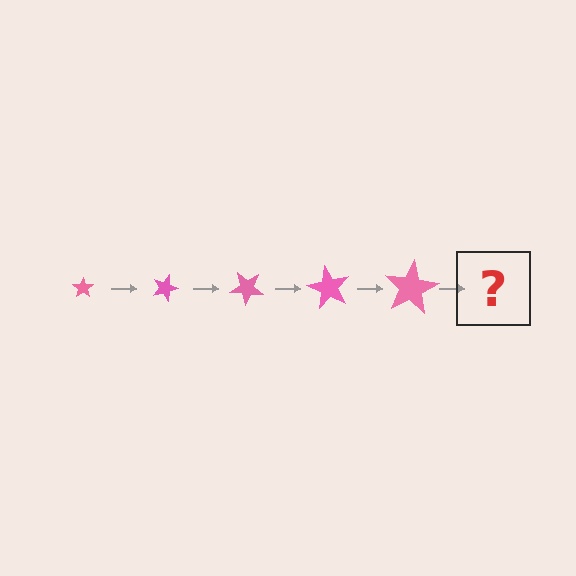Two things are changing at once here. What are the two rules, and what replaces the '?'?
The two rules are that the star grows larger each step and it rotates 20 degrees each step. The '?' should be a star, larger than the previous one and rotated 100 degrees from the start.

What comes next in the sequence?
The next element should be a star, larger than the previous one and rotated 100 degrees from the start.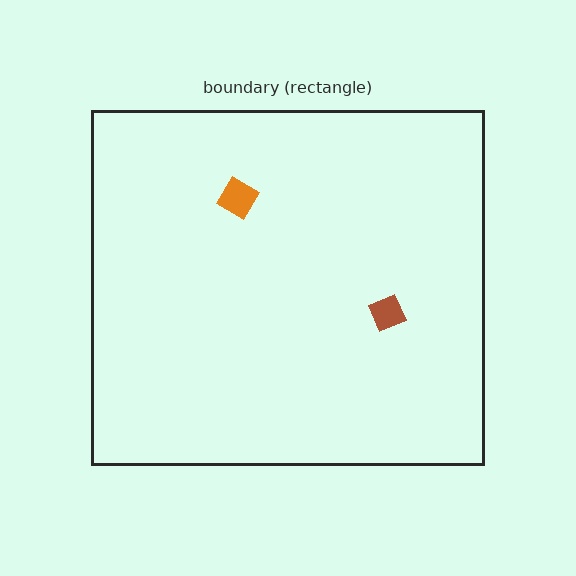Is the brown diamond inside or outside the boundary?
Inside.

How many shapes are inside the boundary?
2 inside, 0 outside.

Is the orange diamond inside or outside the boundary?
Inside.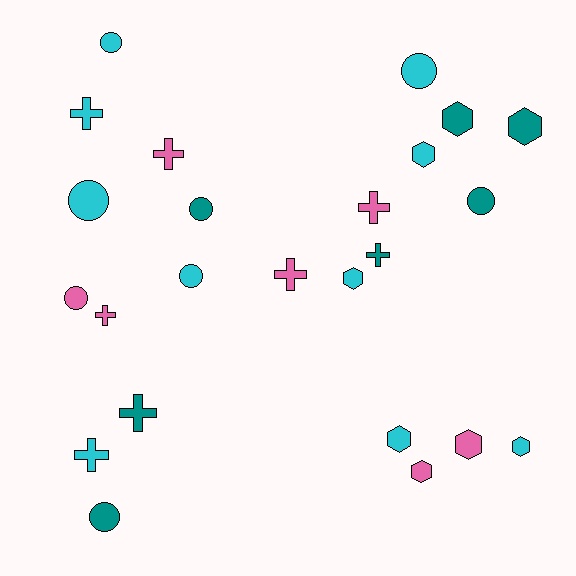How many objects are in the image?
There are 24 objects.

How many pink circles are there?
There is 1 pink circle.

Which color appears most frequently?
Cyan, with 10 objects.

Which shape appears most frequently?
Circle, with 8 objects.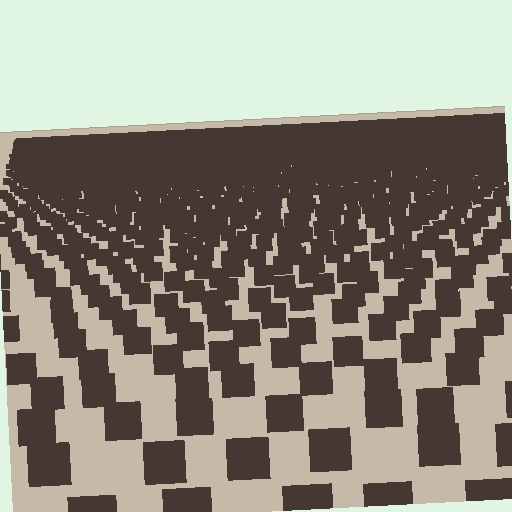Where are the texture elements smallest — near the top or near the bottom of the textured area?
Near the top.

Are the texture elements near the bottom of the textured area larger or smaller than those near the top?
Larger. Near the bottom, elements are closer to the viewer and appear at a bigger on-screen size.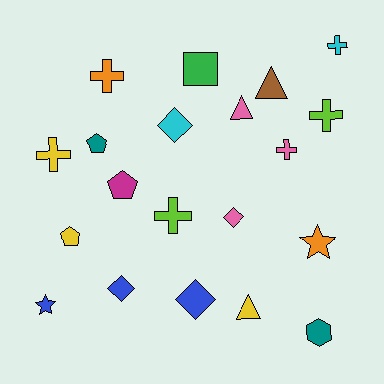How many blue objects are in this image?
There are 3 blue objects.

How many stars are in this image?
There are 2 stars.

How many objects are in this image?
There are 20 objects.